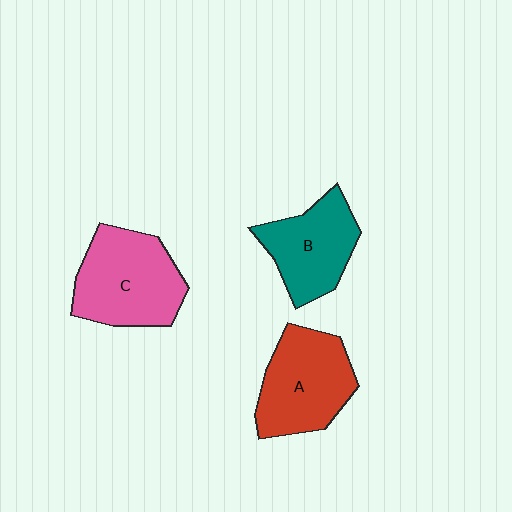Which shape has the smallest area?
Shape B (teal).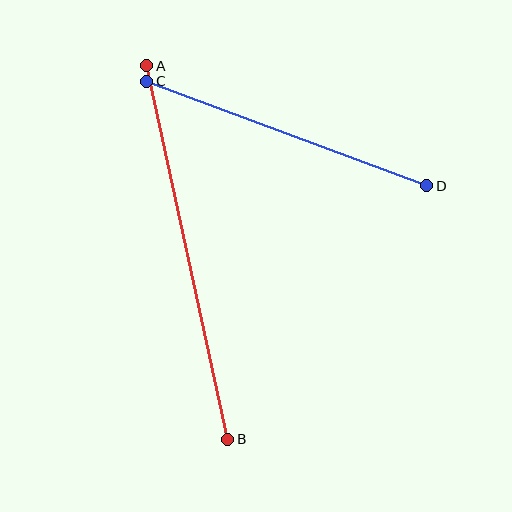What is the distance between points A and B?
The distance is approximately 382 pixels.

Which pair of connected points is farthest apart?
Points A and B are farthest apart.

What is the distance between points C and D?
The distance is approximately 299 pixels.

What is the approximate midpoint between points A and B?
The midpoint is at approximately (187, 253) pixels.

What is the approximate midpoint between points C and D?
The midpoint is at approximately (287, 133) pixels.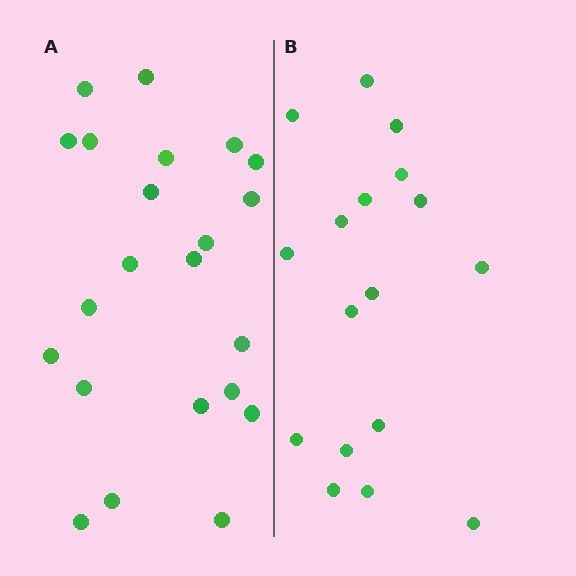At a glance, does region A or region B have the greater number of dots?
Region A (the left region) has more dots.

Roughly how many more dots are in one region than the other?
Region A has about 5 more dots than region B.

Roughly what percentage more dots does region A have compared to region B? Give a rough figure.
About 30% more.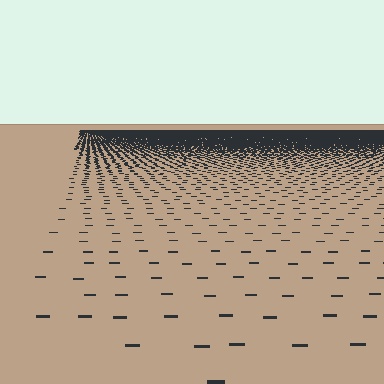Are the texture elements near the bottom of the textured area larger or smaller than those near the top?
Larger. Near the bottom, elements are closer to the viewer and appear at a bigger on-screen size.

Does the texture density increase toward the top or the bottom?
Density increases toward the top.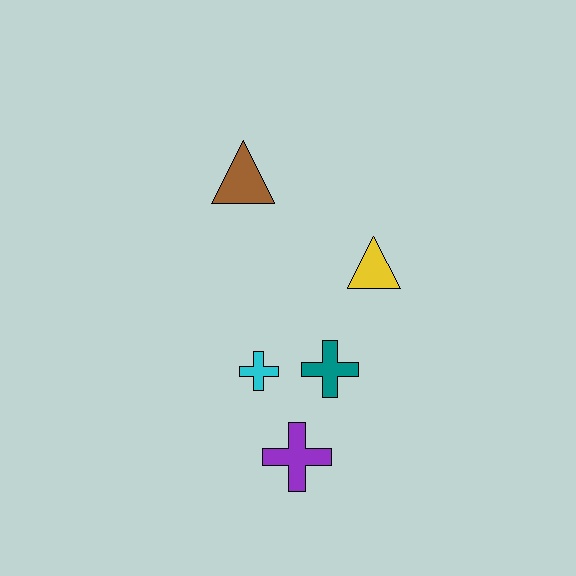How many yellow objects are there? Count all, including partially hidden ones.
There is 1 yellow object.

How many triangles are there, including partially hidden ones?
There are 2 triangles.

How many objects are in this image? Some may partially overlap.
There are 5 objects.